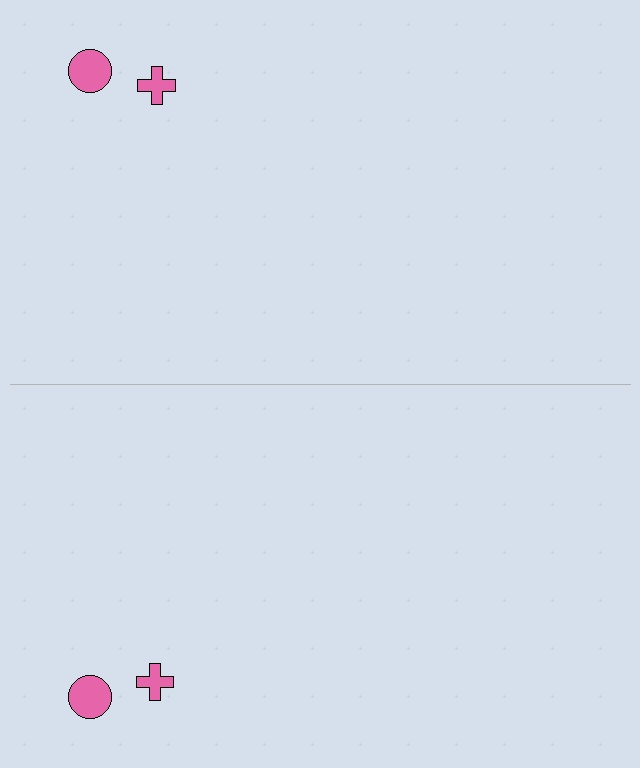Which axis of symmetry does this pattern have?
The pattern has a horizontal axis of symmetry running through the center of the image.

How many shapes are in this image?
There are 4 shapes in this image.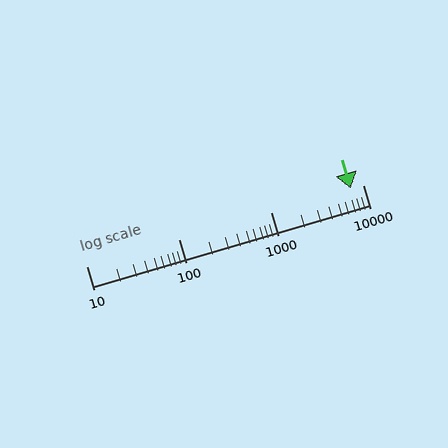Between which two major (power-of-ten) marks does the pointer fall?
The pointer is between 1000 and 10000.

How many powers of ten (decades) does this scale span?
The scale spans 3 decades, from 10 to 10000.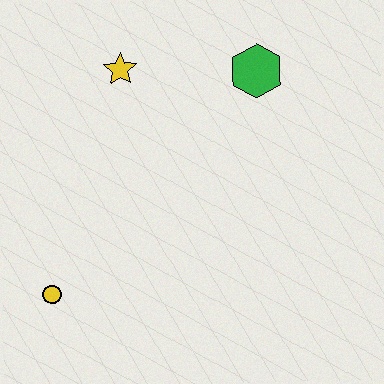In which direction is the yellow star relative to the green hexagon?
The yellow star is to the left of the green hexagon.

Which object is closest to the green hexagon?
The yellow star is closest to the green hexagon.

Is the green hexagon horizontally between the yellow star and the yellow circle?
No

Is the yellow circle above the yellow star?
No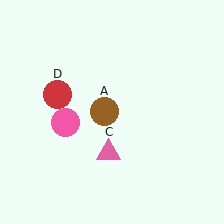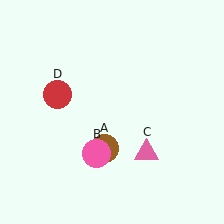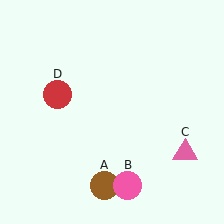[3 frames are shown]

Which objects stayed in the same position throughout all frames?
Red circle (object D) remained stationary.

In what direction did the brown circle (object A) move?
The brown circle (object A) moved down.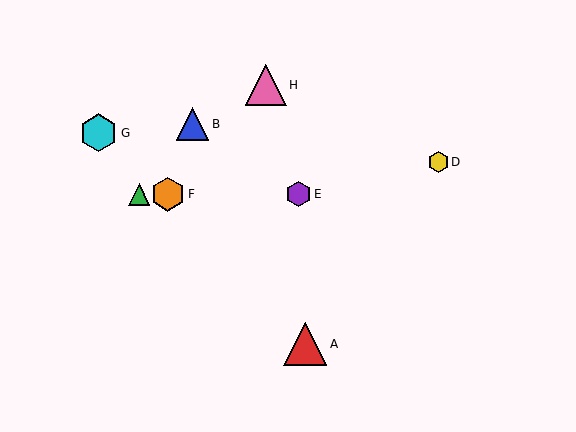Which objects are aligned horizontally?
Objects C, E, F are aligned horizontally.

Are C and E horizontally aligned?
Yes, both are at y≈194.